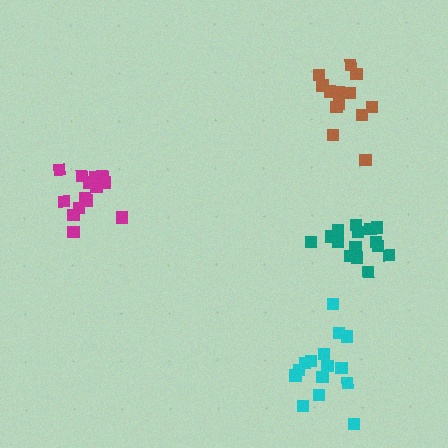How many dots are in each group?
Group 1: 16 dots, Group 2: 15 dots, Group 3: 14 dots, Group 4: 13 dots (58 total).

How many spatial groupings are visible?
There are 4 spatial groupings.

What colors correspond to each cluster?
The clusters are colored: teal, cyan, magenta, brown.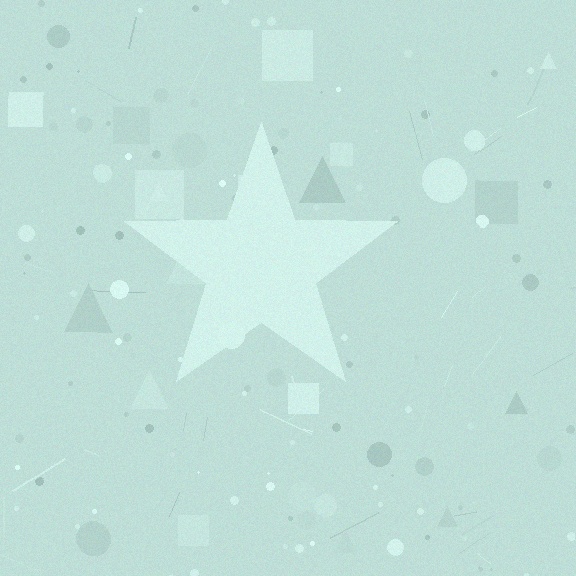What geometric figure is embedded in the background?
A star is embedded in the background.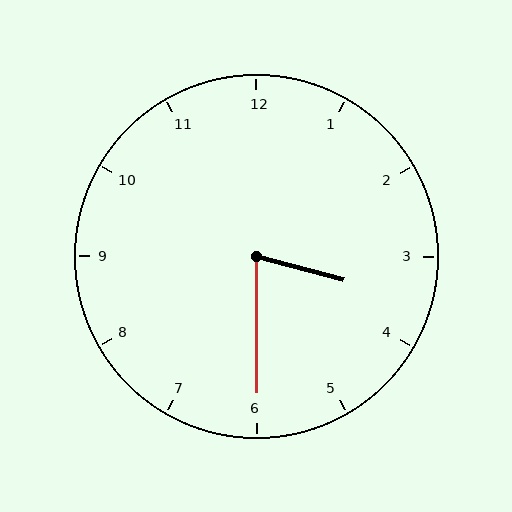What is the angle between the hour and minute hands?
Approximately 75 degrees.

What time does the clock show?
3:30.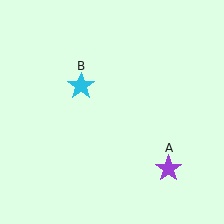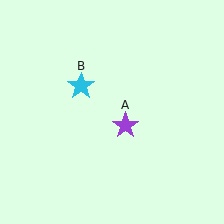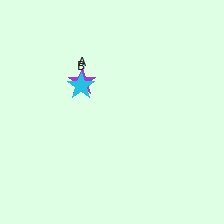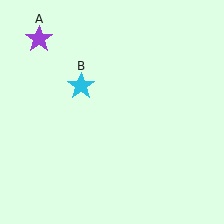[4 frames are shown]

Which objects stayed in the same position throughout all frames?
Cyan star (object B) remained stationary.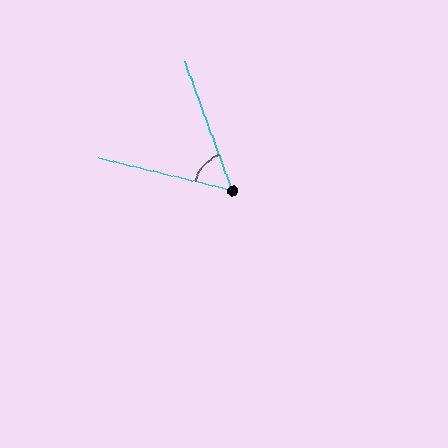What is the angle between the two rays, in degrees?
Approximately 57 degrees.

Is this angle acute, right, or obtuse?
It is acute.